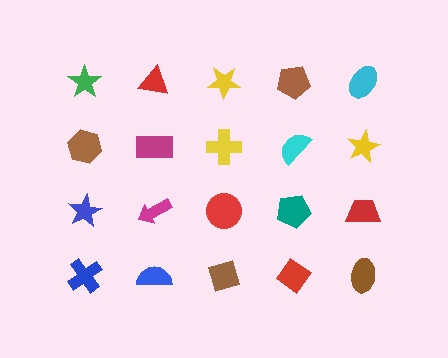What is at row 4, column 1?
A blue cross.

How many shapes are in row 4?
5 shapes.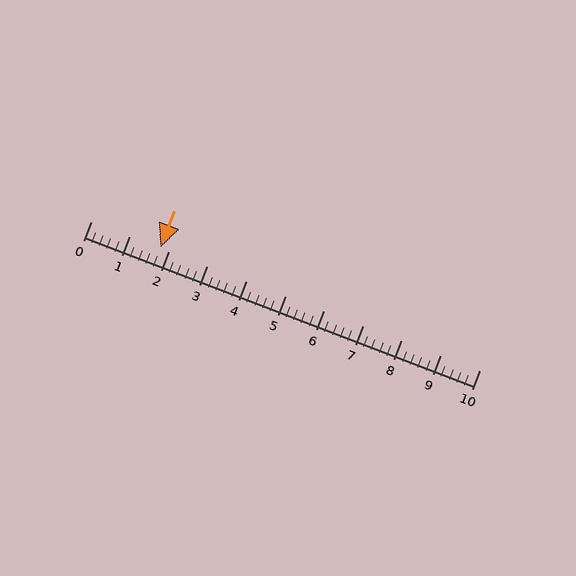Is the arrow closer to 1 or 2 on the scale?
The arrow is closer to 2.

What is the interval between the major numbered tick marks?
The major tick marks are spaced 1 units apart.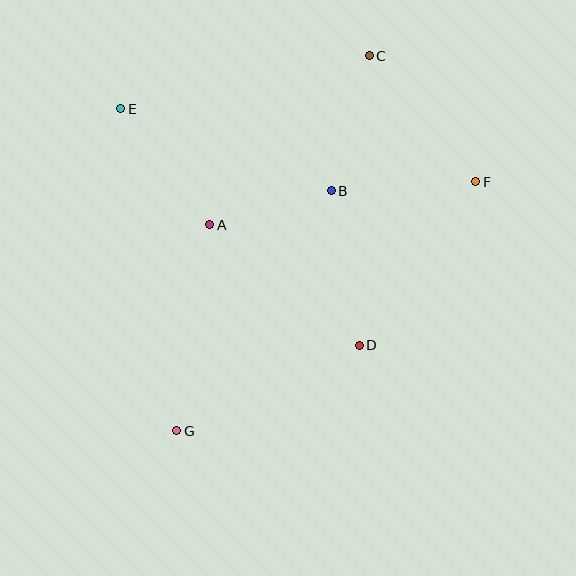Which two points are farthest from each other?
Points C and G are farthest from each other.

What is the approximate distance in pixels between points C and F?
The distance between C and F is approximately 165 pixels.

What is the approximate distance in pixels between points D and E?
The distance between D and E is approximately 336 pixels.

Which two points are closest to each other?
Points A and B are closest to each other.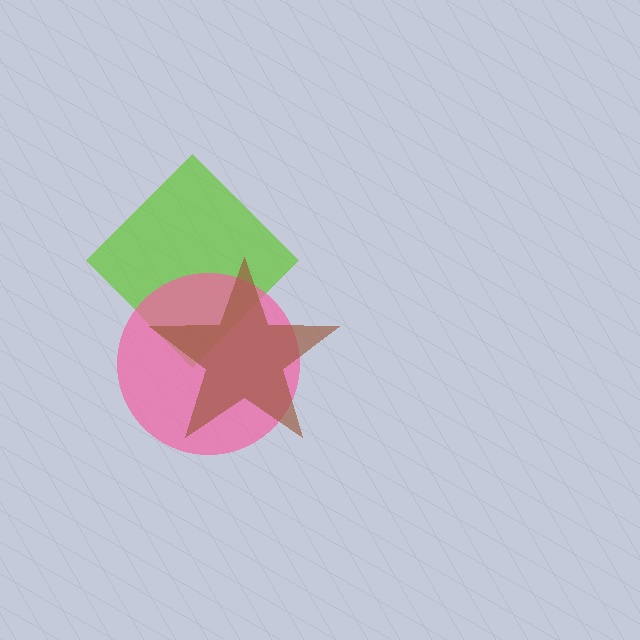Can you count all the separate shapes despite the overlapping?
Yes, there are 3 separate shapes.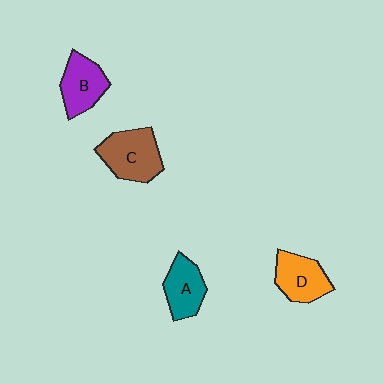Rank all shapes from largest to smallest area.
From largest to smallest: C (brown), D (orange), B (purple), A (teal).